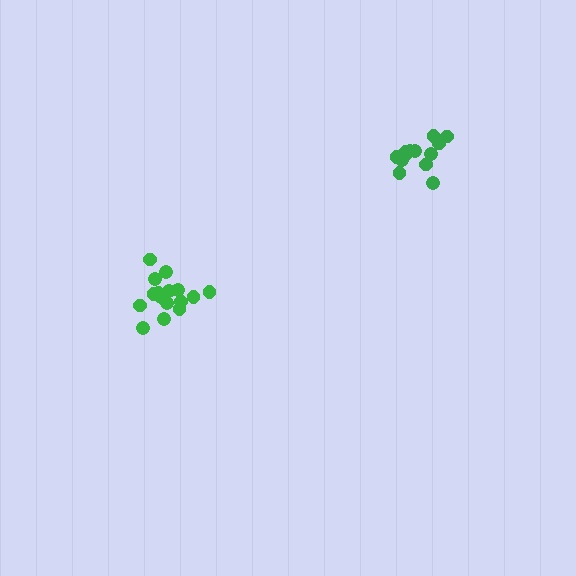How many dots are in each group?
Group 1: 16 dots, Group 2: 13 dots (29 total).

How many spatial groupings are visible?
There are 2 spatial groupings.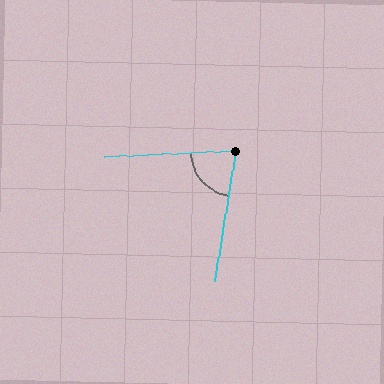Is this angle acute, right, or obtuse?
It is acute.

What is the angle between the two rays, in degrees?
Approximately 78 degrees.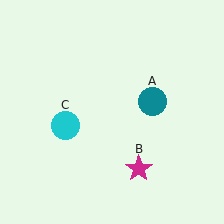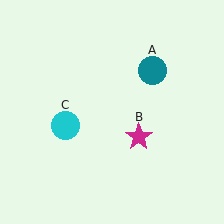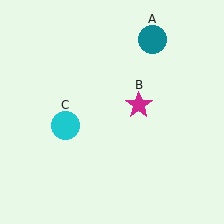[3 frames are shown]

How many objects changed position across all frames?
2 objects changed position: teal circle (object A), magenta star (object B).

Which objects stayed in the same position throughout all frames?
Cyan circle (object C) remained stationary.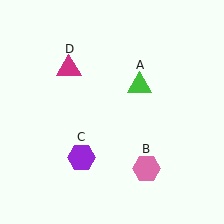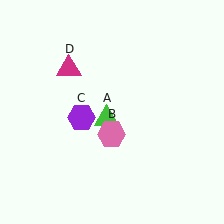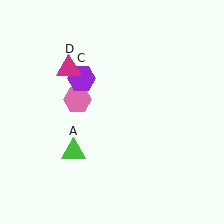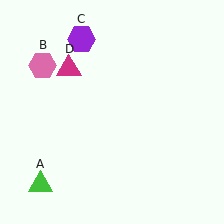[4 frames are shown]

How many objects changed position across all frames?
3 objects changed position: green triangle (object A), pink hexagon (object B), purple hexagon (object C).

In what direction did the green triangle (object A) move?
The green triangle (object A) moved down and to the left.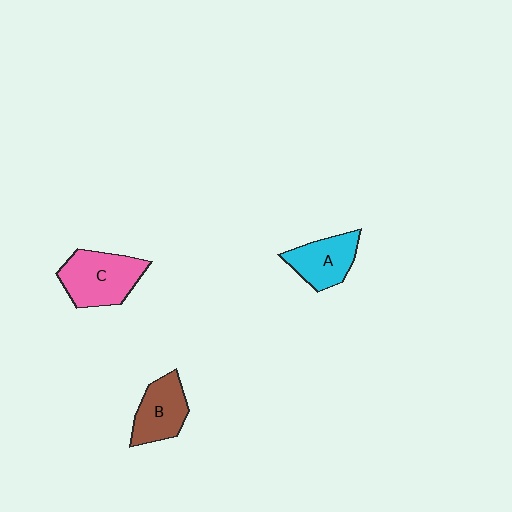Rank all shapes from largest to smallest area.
From largest to smallest: C (pink), B (brown), A (cyan).